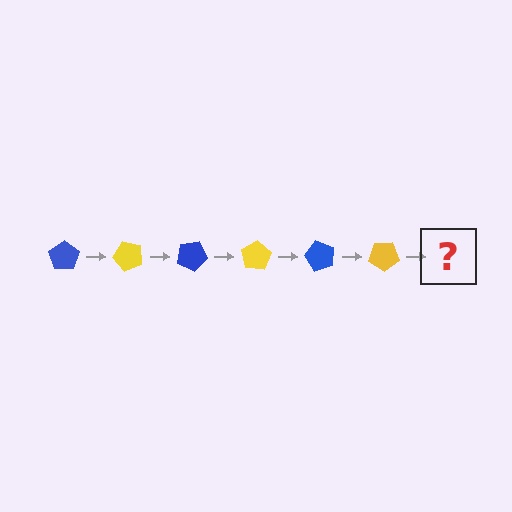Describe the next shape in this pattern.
It should be a blue pentagon, rotated 300 degrees from the start.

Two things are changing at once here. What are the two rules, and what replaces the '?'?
The two rules are that it rotates 50 degrees each step and the color cycles through blue and yellow. The '?' should be a blue pentagon, rotated 300 degrees from the start.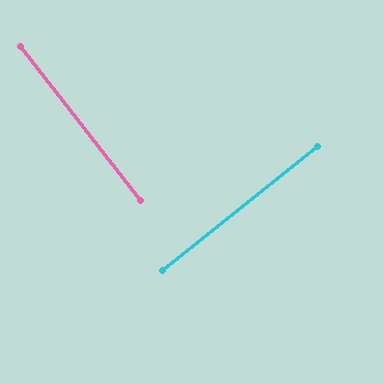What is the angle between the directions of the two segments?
Approximately 89 degrees.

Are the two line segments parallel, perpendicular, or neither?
Perpendicular — they meet at approximately 89°.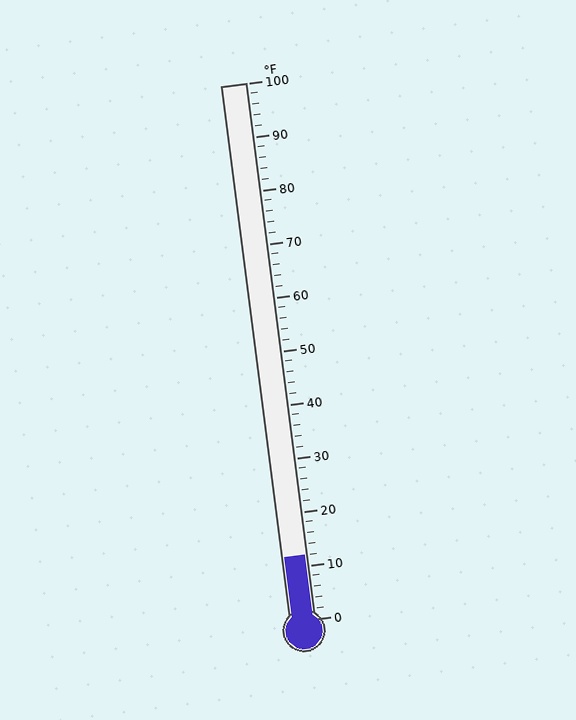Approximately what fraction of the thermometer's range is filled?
The thermometer is filled to approximately 10% of its range.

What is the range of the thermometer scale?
The thermometer scale ranges from 0°F to 100°F.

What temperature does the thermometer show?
The thermometer shows approximately 12°F.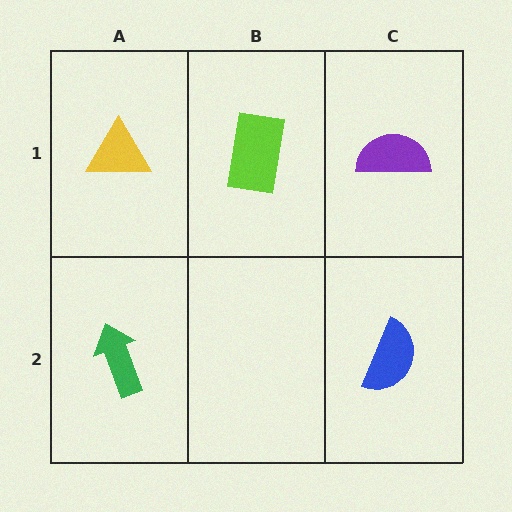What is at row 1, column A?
A yellow triangle.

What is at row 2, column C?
A blue semicircle.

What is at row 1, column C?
A purple semicircle.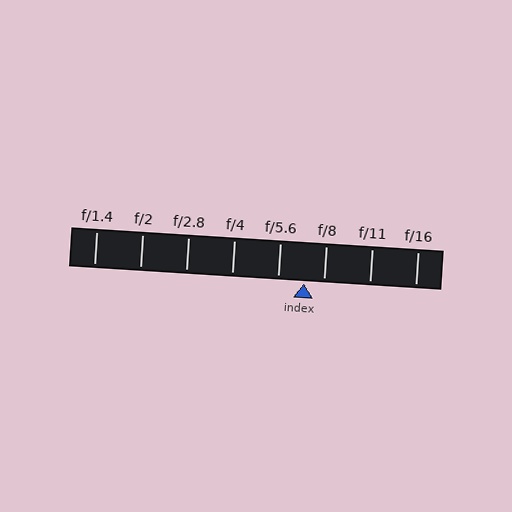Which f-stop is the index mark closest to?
The index mark is closest to f/8.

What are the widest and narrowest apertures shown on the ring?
The widest aperture shown is f/1.4 and the narrowest is f/16.